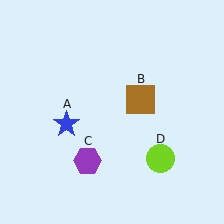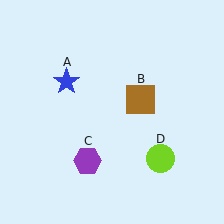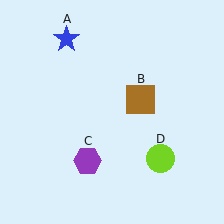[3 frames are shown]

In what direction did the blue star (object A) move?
The blue star (object A) moved up.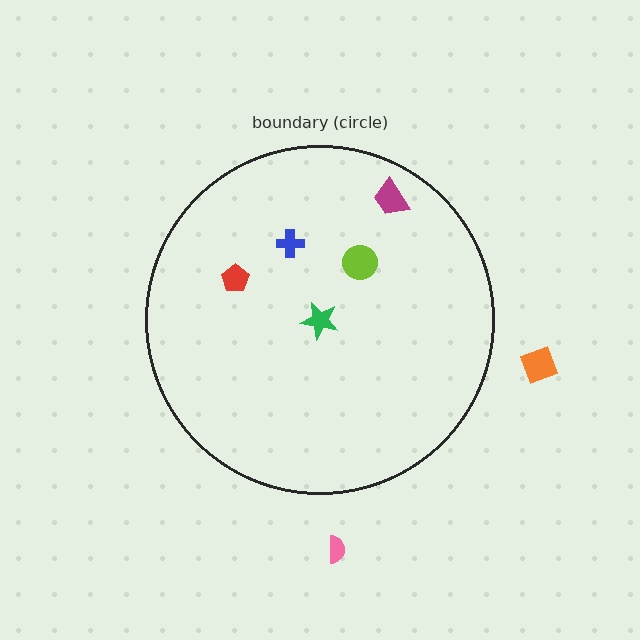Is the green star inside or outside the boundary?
Inside.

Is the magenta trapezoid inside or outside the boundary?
Inside.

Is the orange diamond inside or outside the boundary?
Outside.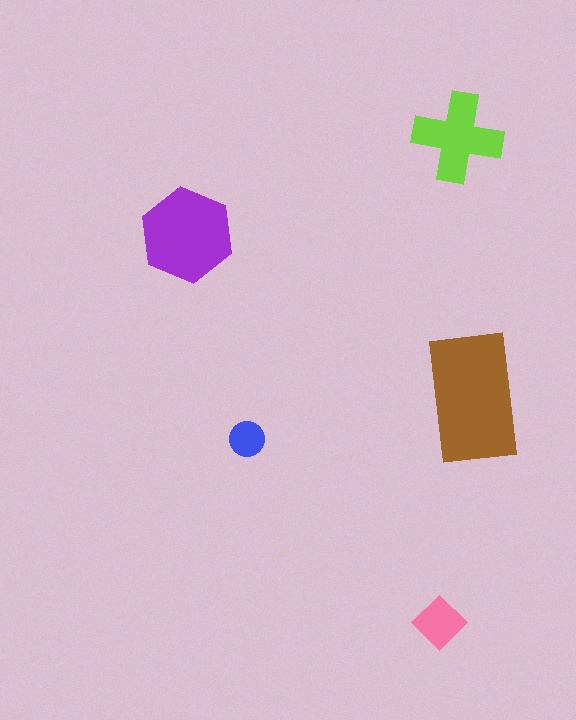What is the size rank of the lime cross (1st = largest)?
3rd.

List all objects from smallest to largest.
The blue circle, the pink diamond, the lime cross, the purple hexagon, the brown rectangle.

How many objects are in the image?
There are 5 objects in the image.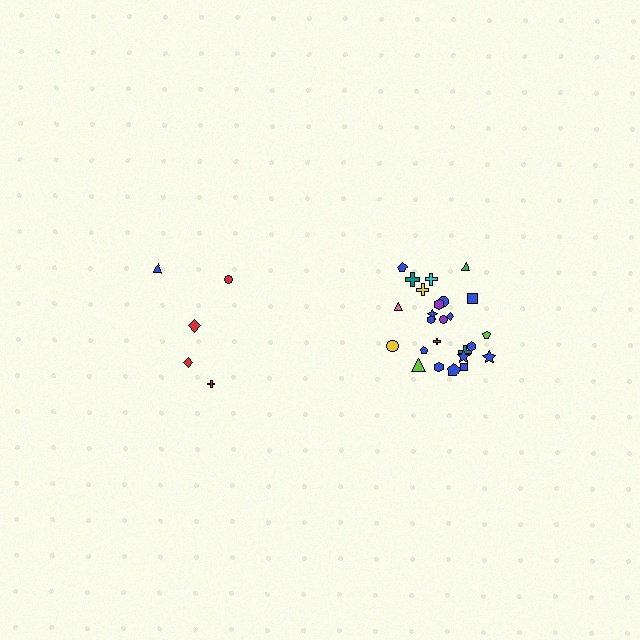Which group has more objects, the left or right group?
The right group.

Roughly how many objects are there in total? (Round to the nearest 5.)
Roughly 30 objects in total.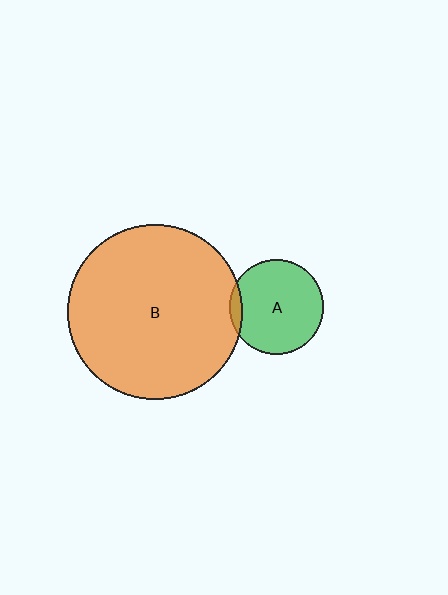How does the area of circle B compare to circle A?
Approximately 3.4 times.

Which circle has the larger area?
Circle B (orange).